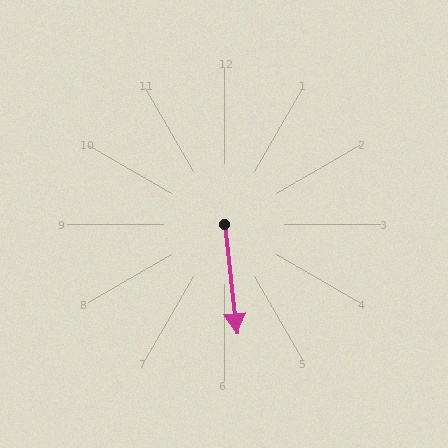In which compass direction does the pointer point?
South.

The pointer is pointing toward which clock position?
Roughly 6 o'clock.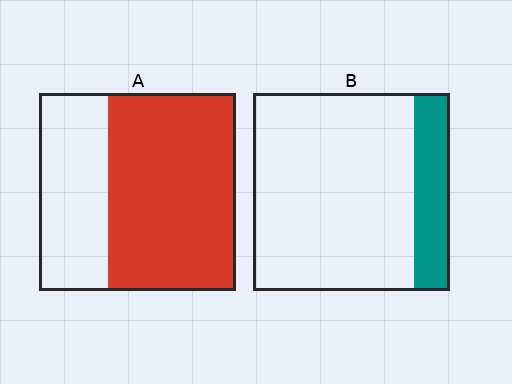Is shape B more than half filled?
No.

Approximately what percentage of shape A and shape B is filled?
A is approximately 65% and B is approximately 20%.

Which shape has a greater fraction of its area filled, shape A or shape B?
Shape A.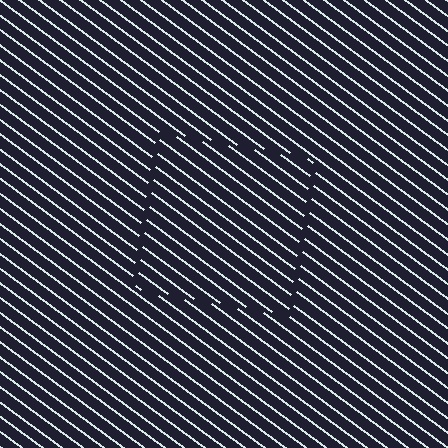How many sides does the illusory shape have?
4 sides — the line-ends trace a square.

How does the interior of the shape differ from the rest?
The interior of the shape contains the same grating, shifted by half a period — the contour is defined by the phase discontinuity where line-ends from the inner and outer gratings abut.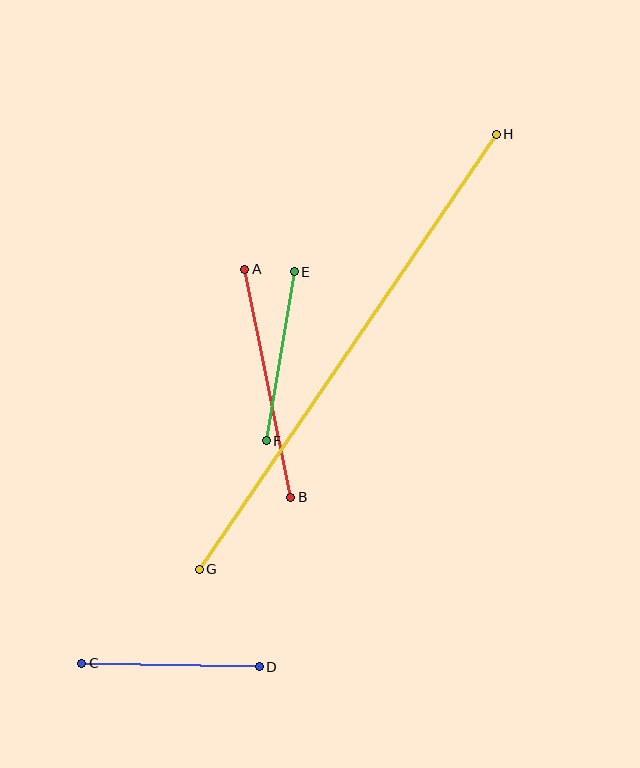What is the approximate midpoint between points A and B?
The midpoint is at approximately (268, 383) pixels.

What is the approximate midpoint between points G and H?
The midpoint is at approximately (348, 352) pixels.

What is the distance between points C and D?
The distance is approximately 178 pixels.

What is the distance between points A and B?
The distance is approximately 232 pixels.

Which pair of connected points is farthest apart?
Points G and H are farthest apart.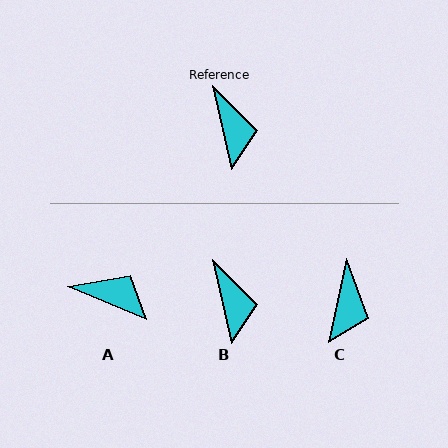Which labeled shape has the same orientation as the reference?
B.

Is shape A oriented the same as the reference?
No, it is off by about 55 degrees.